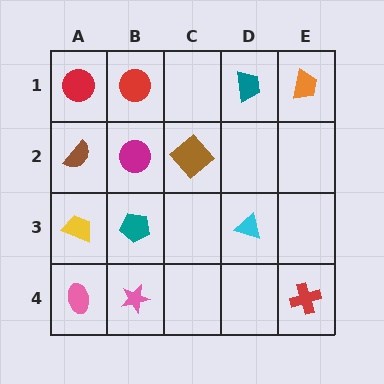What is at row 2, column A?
A brown semicircle.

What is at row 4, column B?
A pink star.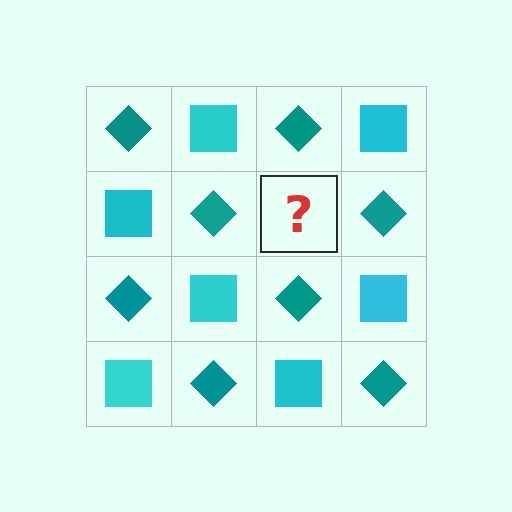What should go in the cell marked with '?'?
The missing cell should contain a cyan square.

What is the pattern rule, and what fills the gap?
The rule is that it alternates teal diamond and cyan square in a checkerboard pattern. The gap should be filled with a cyan square.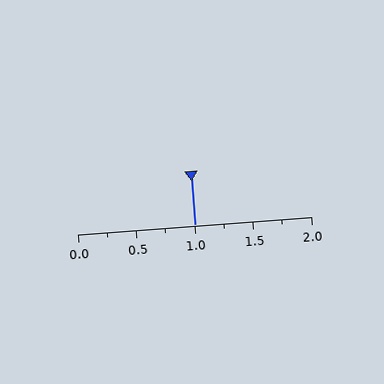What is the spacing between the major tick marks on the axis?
The major ticks are spaced 0.5 apart.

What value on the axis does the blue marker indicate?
The marker indicates approximately 1.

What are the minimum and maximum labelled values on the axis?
The axis runs from 0.0 to 2.0.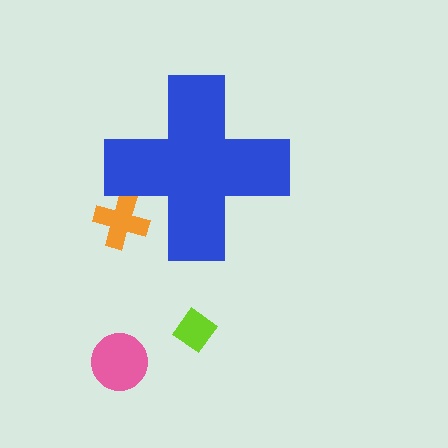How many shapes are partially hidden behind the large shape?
1 shape is partially hidden.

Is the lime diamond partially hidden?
No, the lime diamond is fully visible.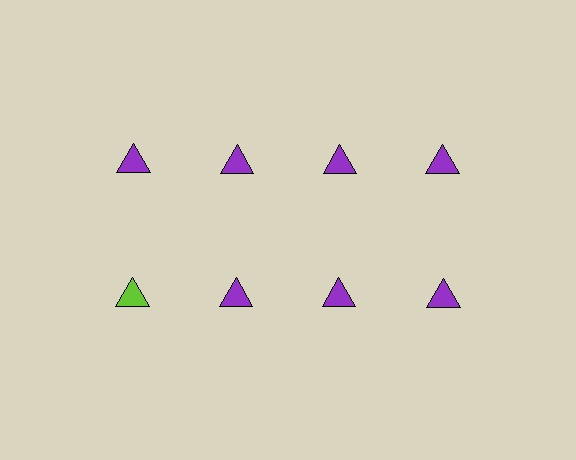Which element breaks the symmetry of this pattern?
The lime triangle in the second row, leftmost column breaks the symmetry. All other shapes are purple triangles.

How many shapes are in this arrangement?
There are 8 shapes arranged in a grid pattern.